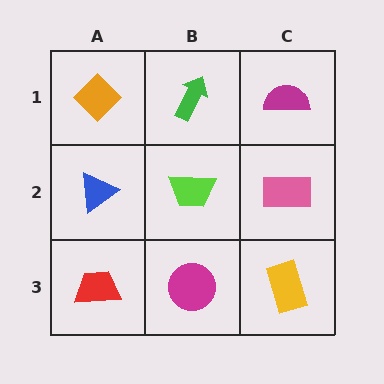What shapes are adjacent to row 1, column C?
A pink rectangle (row 2, column C), a green arrow (row 1, column B).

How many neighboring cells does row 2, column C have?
3.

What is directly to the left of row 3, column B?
A red trapezoid.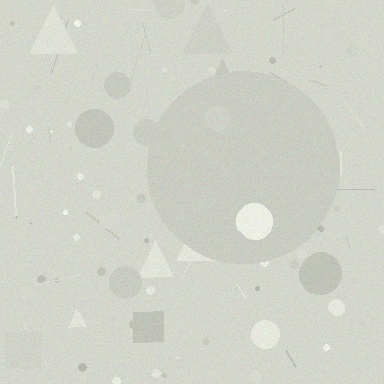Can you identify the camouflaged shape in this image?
The camouflaged shape is a circle.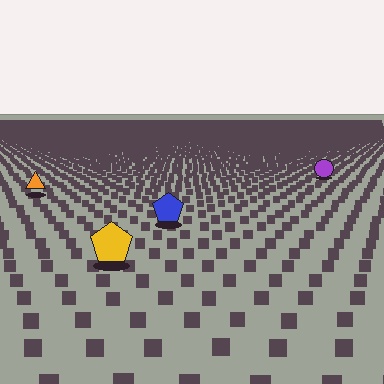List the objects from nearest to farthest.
From nearest to farthest: the yellow pentagon, the blue pentagon, the orange triangle, the purple circle.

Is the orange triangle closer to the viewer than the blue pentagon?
No. The blue pentagon is closer — you can tell from the texture gradient: the ground texture is coarser near it.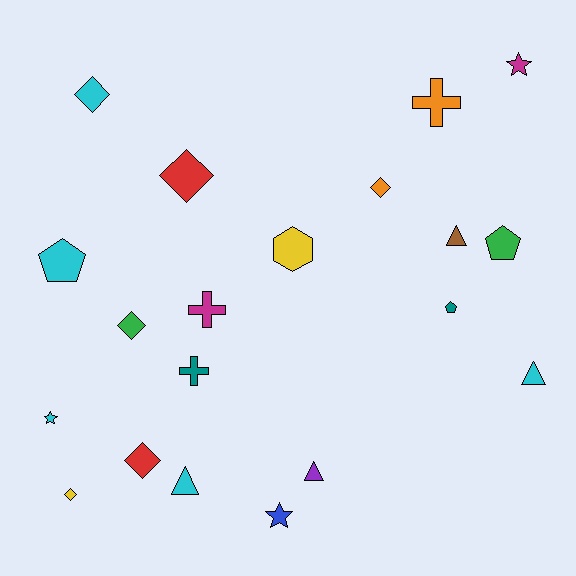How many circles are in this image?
There are no circles.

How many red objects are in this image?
There are 2 red objects.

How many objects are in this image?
There are 20 objects.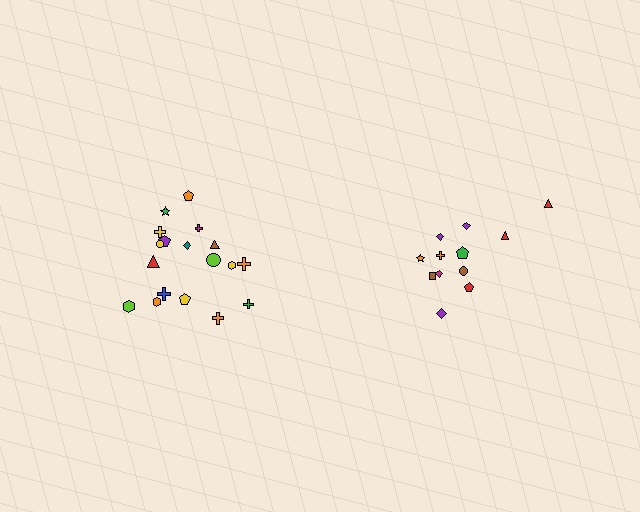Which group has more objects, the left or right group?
The left group.